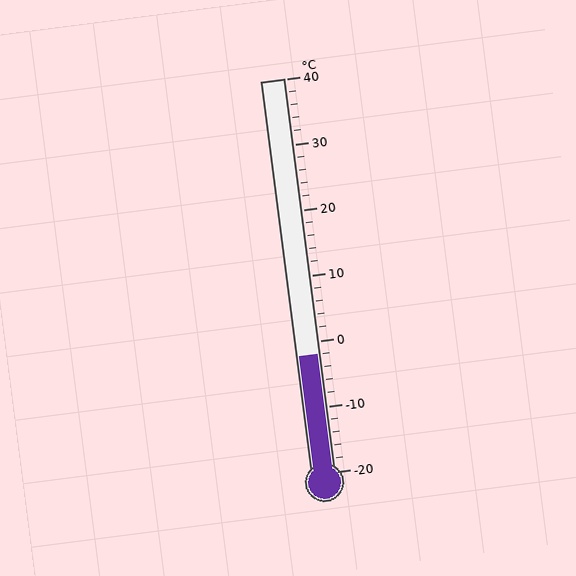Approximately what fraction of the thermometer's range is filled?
The thermometer is filled to approximately 30% of its range.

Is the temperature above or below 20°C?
The temperature is below 20°C.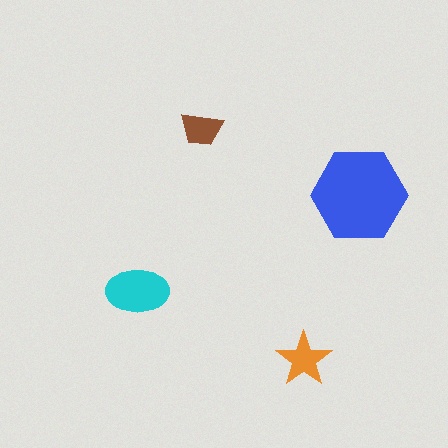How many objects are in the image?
There are 4 objects in the image.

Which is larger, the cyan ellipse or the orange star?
The cyan ellipse.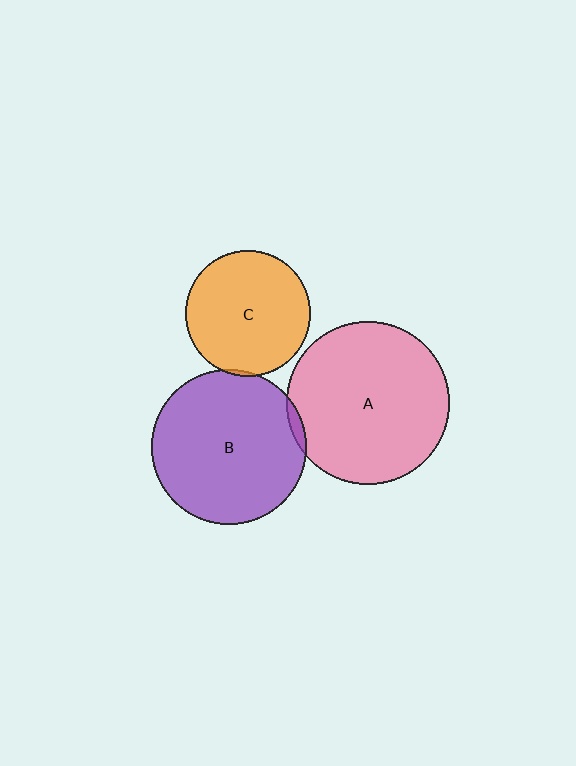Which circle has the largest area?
Circle A (pink).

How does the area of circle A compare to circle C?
Approximately 1.7 times.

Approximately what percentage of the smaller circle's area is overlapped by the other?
Approximately 5%.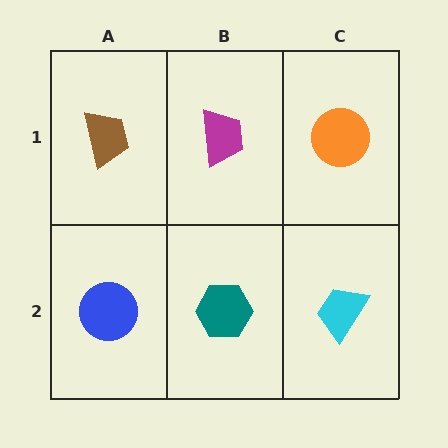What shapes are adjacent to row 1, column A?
A blue circle (row 2, column A), a magenta trapezoid (row 1, column B).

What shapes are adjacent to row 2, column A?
A brown trapezoid (row 1, column A), a teal hexagon (row 2, column B).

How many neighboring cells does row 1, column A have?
2.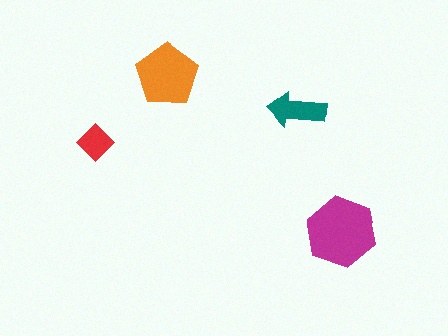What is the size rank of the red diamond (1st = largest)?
4th.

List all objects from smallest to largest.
The red diamond, the teal arrow, the orange pentagon, the magenta hexagon.